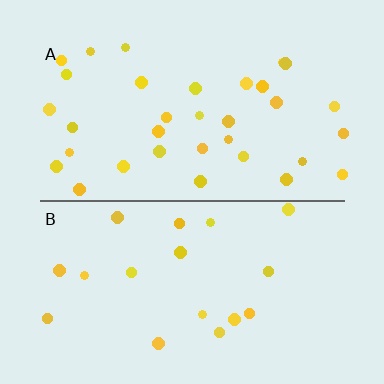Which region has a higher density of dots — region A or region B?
A (the top).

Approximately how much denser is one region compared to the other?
Approximately 1.8× — region A over region B.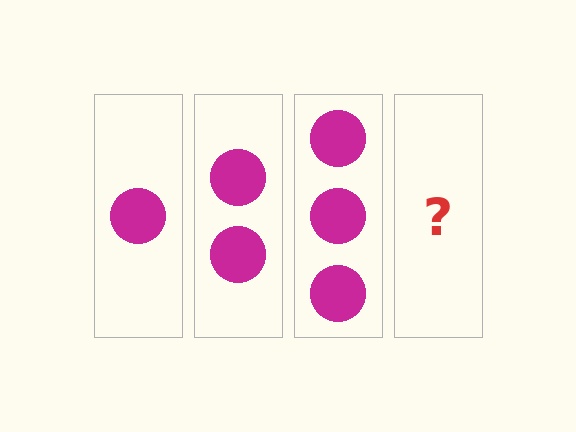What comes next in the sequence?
The next element should be 4 circles.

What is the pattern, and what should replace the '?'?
The pattern is that each step adds one more circle. The '?' should be 4 circles.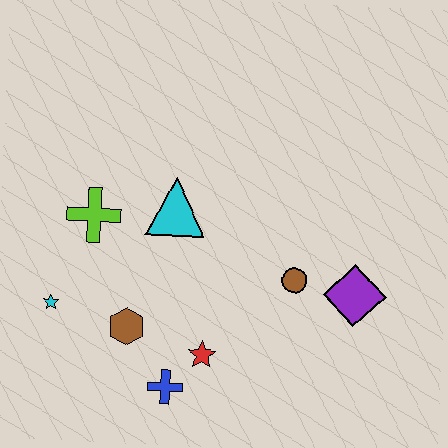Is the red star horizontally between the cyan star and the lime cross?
No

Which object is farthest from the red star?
The lime cross is farthest from the red star.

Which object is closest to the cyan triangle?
The lime cross is closest to the cyan triangle.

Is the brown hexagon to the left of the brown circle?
Yes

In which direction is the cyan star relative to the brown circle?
The cyan star is to the left of the brown circle.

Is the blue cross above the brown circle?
No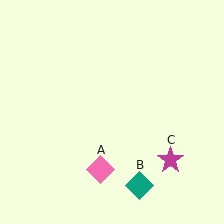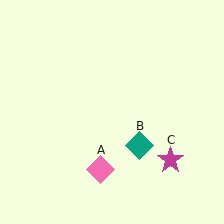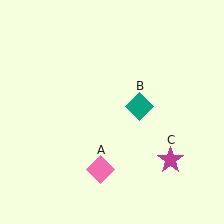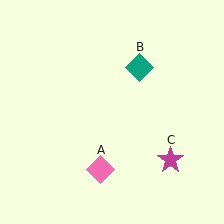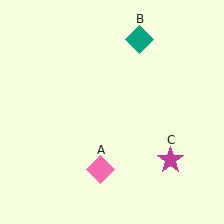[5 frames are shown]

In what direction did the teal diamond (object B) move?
The teal diamond (object B) moved up.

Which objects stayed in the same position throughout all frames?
Pink diamond (object A) and magenta star (object C) remained stationary.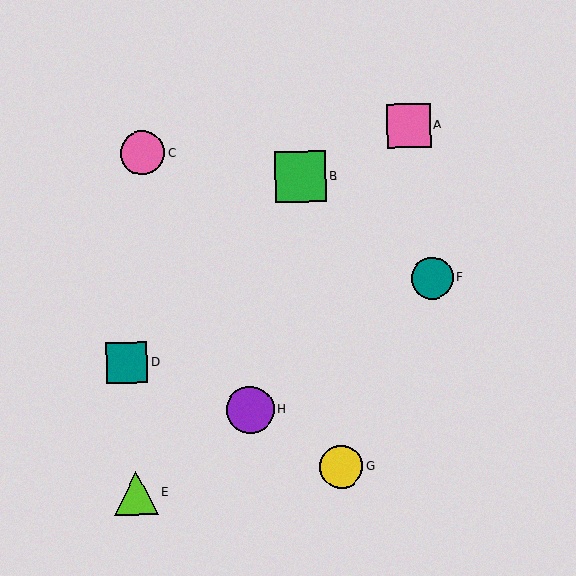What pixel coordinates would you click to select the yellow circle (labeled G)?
Click at (341, 467) to select the yellow circle G.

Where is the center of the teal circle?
The center of the teal circle is at (432, 278).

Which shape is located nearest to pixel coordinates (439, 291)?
The teal circle (labeled F) at (432, 278) is nearest to that location.